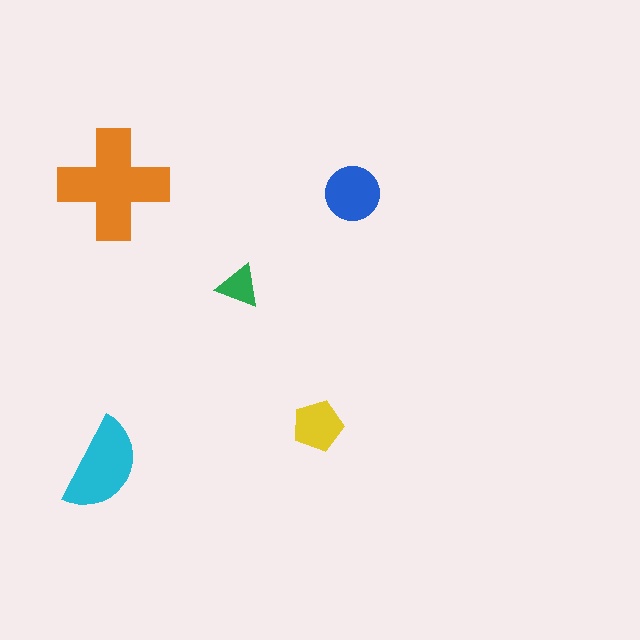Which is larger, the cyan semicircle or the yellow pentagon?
The cyan semicircle.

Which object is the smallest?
The green triangle.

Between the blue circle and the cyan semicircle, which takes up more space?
The cyan semicircle.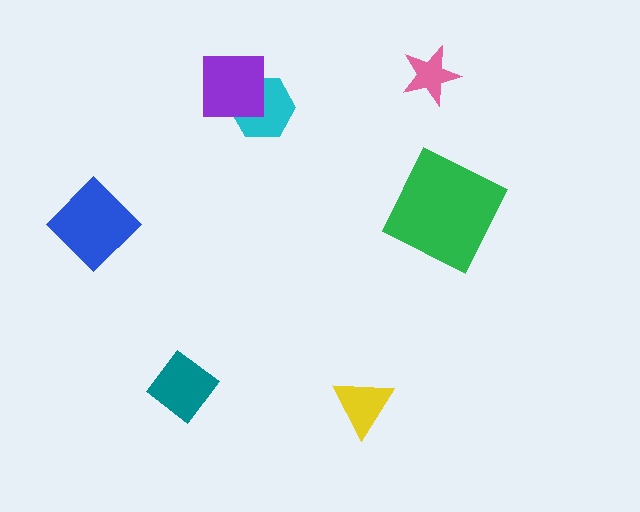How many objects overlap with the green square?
0 objects overlap with the green square.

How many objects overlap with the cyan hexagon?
1 object overlaps with the cyan hexagon.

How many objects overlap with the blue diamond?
0 objects overlap with the blue diamond.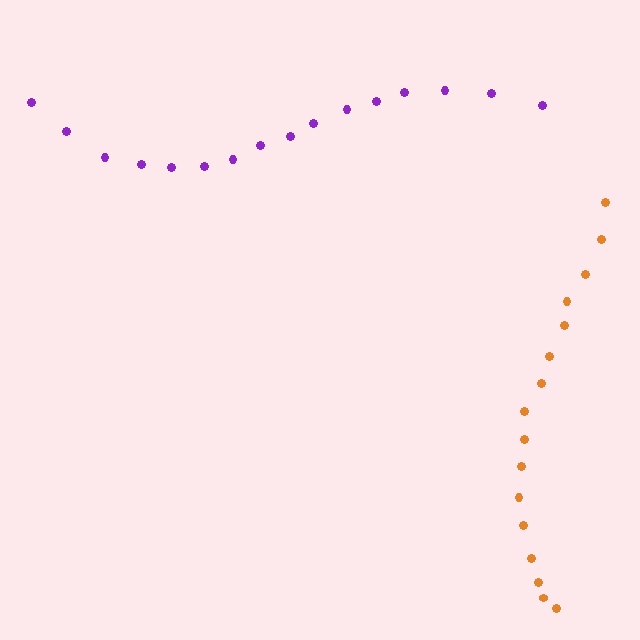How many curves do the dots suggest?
There are 2 distinct paths.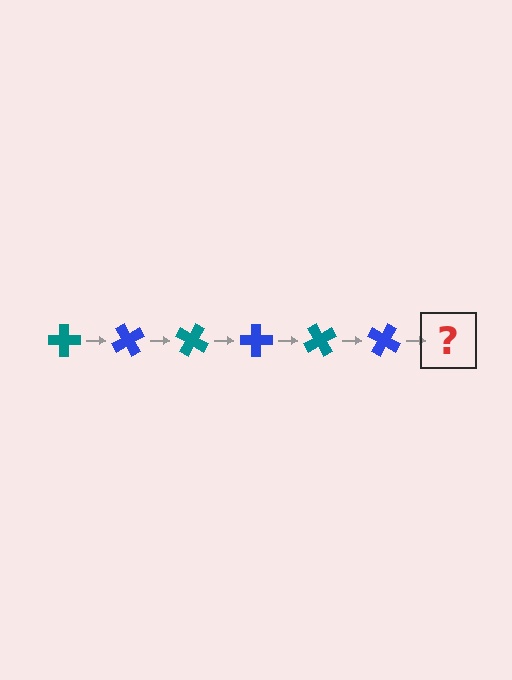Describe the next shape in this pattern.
It should be a teal cross, rotated 360 degrees from the start.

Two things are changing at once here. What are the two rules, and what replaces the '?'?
The two rules are that it rotates 60 degrees each step and the color cycles through teal and blue. The '?' should be a teal cross, rotated 360 degrees from the start.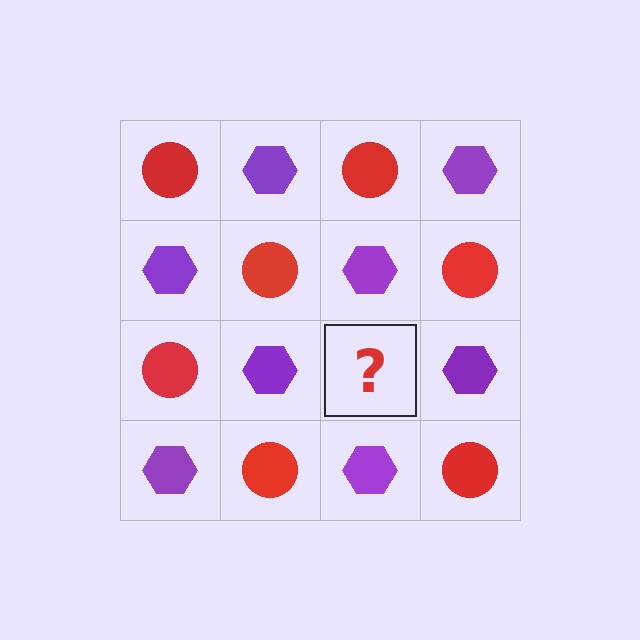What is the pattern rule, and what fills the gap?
The rule is that it alternates red circle and purple hexagon in a checkerboard pattern. The gap should be filled with a red circle.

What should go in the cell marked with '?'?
The missing cell should contain a red circle.